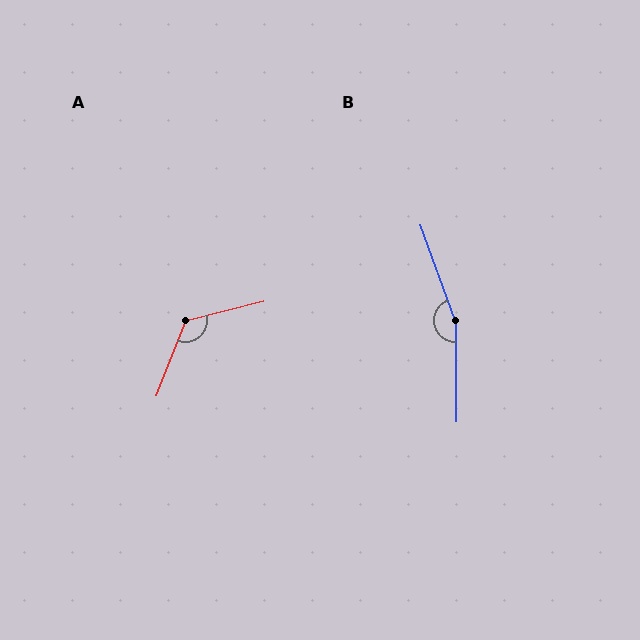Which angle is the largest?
B, at approximately 160 degrees.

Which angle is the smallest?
A, at approximately 126 degrees.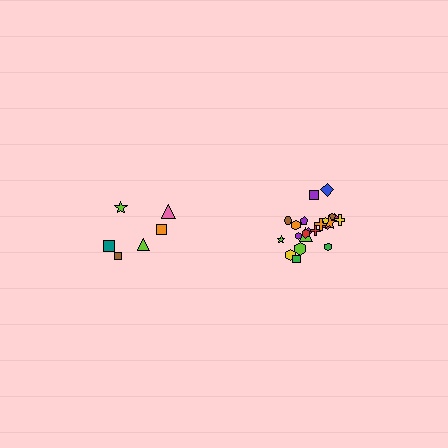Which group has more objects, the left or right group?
The right group.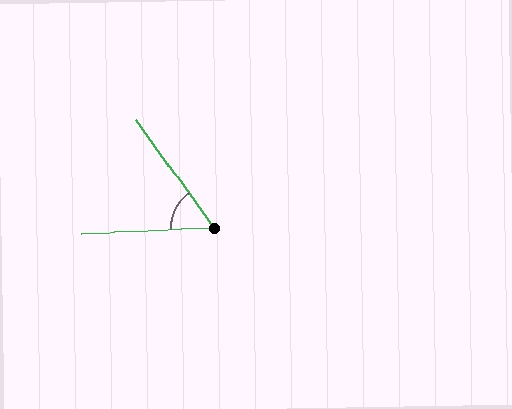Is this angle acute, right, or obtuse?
It is acute.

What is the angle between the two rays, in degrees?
Approximately 57 degrees.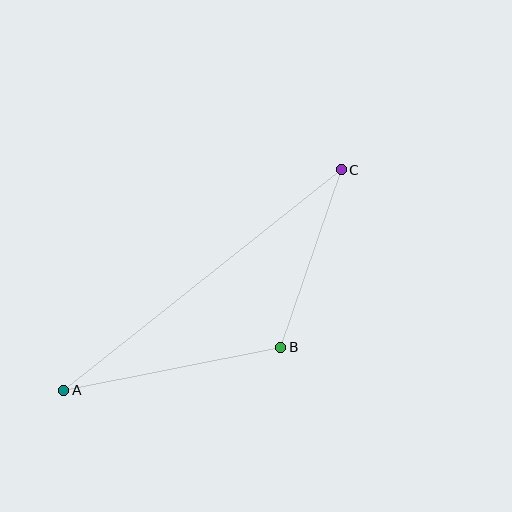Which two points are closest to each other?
Points B and C are closest to each other.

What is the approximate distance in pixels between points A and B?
The distance between A and B is approximately 221 pixels.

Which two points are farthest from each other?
Points A and C are farthest from each other.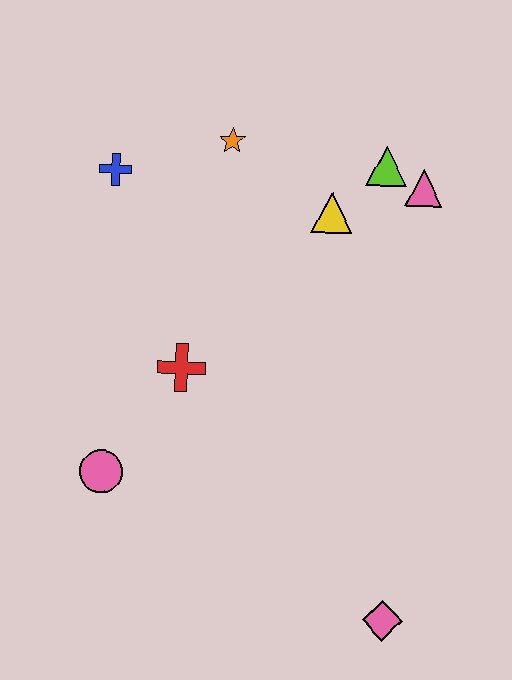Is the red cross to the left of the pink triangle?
Yes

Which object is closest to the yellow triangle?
The lime triangle is closest to the yellow triangle.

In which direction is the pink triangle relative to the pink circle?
The pink triangle is to the right of the pink circle.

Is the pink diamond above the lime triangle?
No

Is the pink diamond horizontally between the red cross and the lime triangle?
No